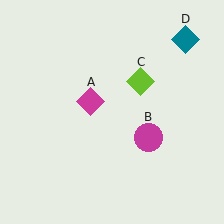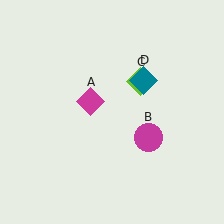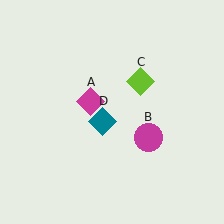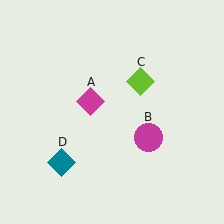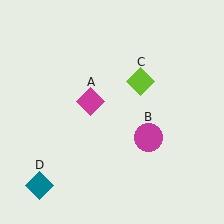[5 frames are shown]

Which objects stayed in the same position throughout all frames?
Magenta diamond (object A) and magenta circle (object B) and lime diamond (object C) remained stationary.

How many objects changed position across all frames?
1 object changed position: teal diamond (object D).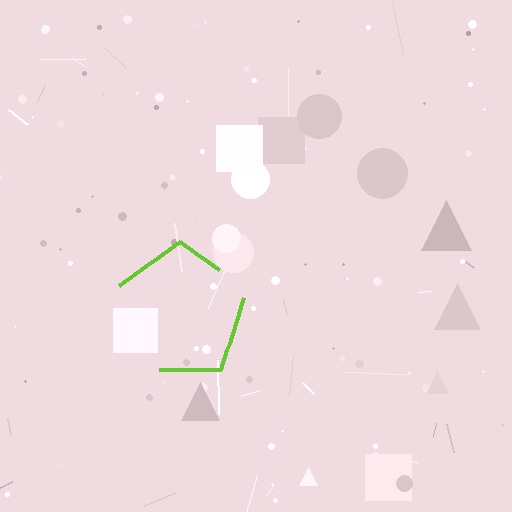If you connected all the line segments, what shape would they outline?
They would outline a pentagon.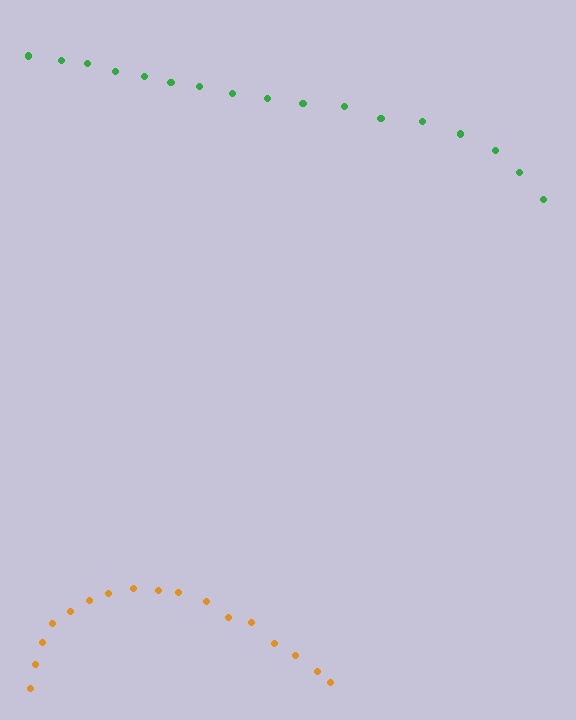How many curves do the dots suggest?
There are 2 distinct paths.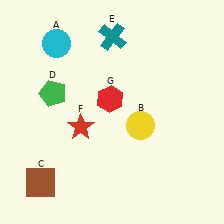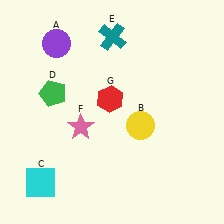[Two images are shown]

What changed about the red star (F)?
In Image 1, F is red. In Image 2, it changed to pink.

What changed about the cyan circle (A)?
In Image 1, A is cyan. In Image 2, it changed to purple.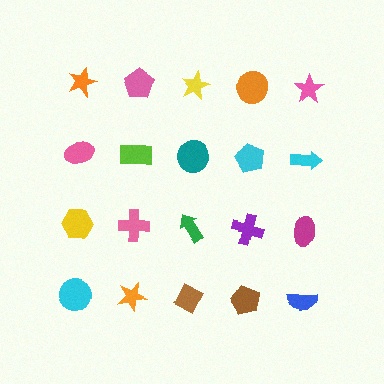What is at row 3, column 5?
A magenta ellipse.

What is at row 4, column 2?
An orange star.